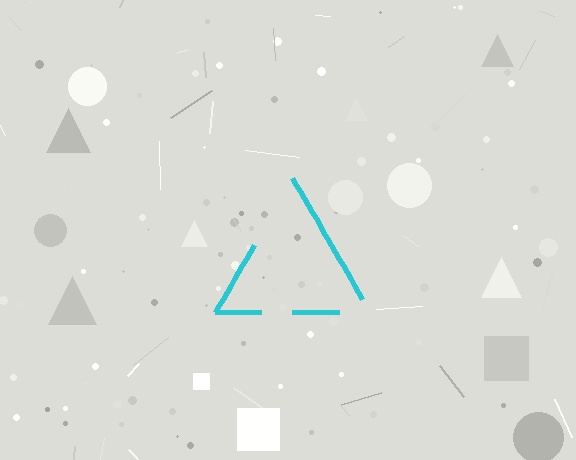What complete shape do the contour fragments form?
The contour fragments form a triangle.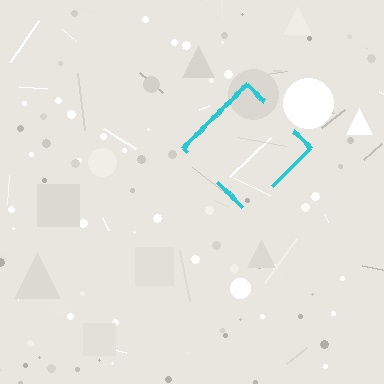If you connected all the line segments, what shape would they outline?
They would outline a diamond.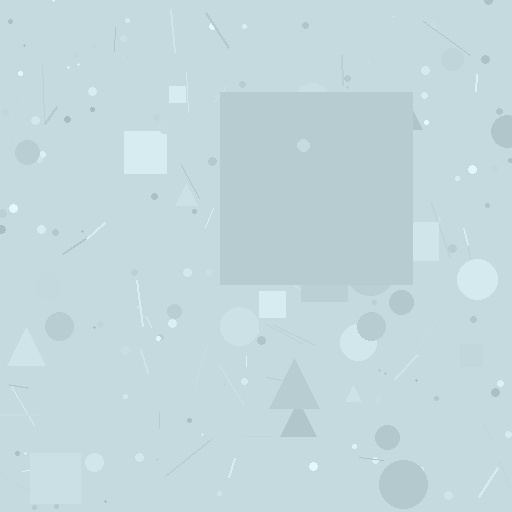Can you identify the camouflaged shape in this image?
The camouflaged shape is a square.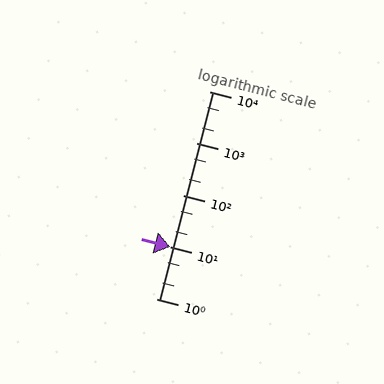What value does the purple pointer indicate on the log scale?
The pointer indicates approximately 10.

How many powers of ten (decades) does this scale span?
The scale spans 4 decades, from 1 to 10000.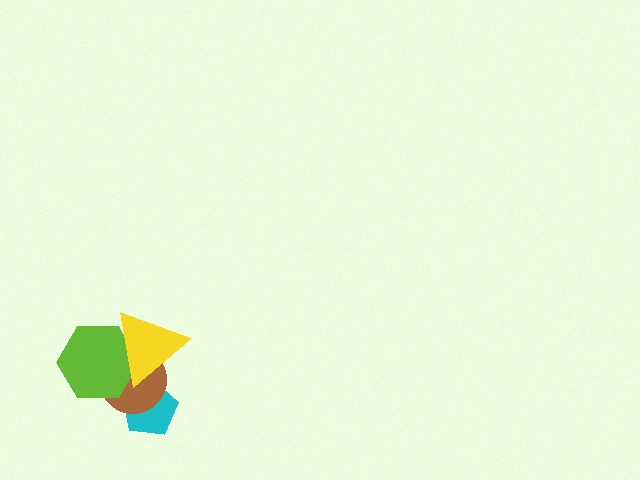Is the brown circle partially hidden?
Yes, it is partially covered by another shape.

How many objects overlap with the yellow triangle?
3 objects overlap with the yellow triangle.